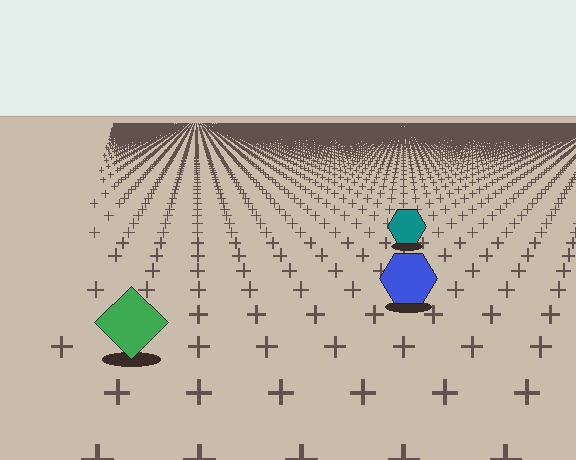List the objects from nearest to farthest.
From nearest to farthest: the green diamond, the blue hexagon, the teal hexagon.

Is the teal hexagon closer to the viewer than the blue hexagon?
No. The blue hexagon is closer — you can tell from the texture gradient: the ground texture is coarser near it.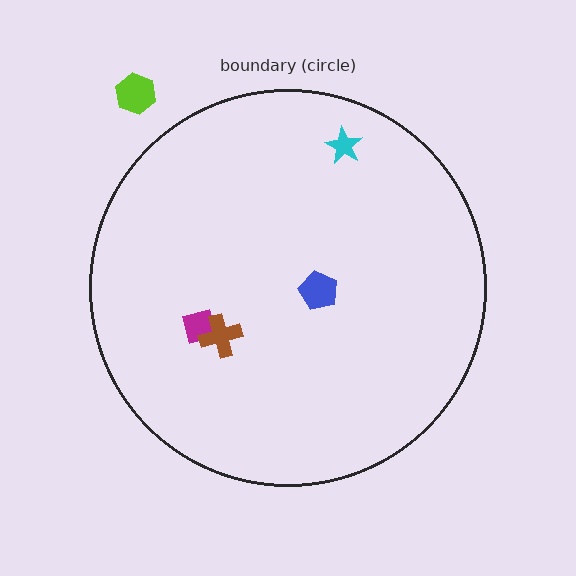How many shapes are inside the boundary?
4 inside, 1 outside.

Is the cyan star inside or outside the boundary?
Inside.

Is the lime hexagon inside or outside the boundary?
Outside.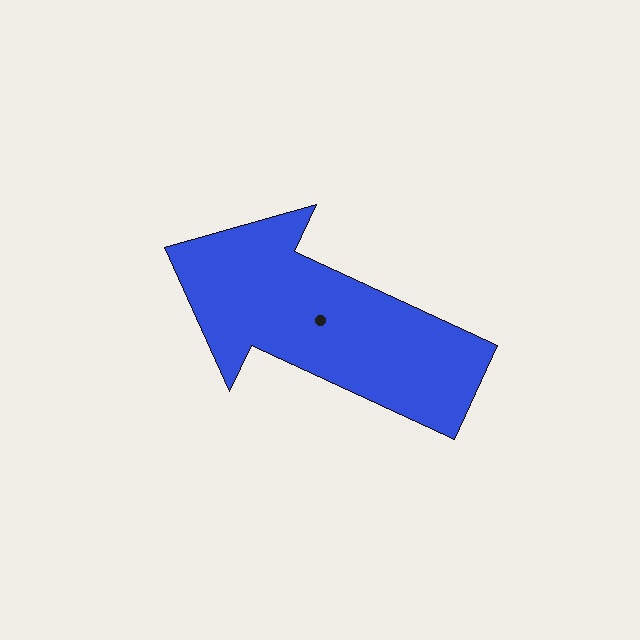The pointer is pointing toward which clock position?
Roughly 10 o'clock.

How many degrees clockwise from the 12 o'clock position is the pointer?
Approximately 295 degrees.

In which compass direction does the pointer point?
Northwest.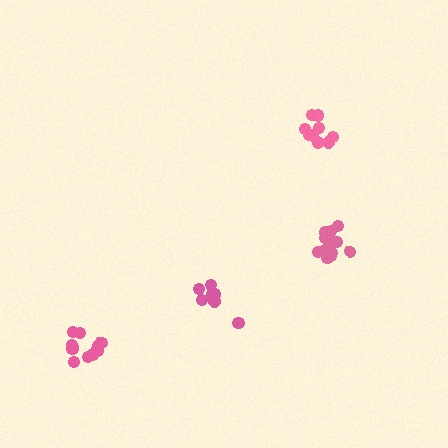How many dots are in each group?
Group 1: 9 dots, Group 2: 13 dots, Group 3: 10 dots, Group 4: 8 dots (40 total).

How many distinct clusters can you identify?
There are 4 distinct clusters.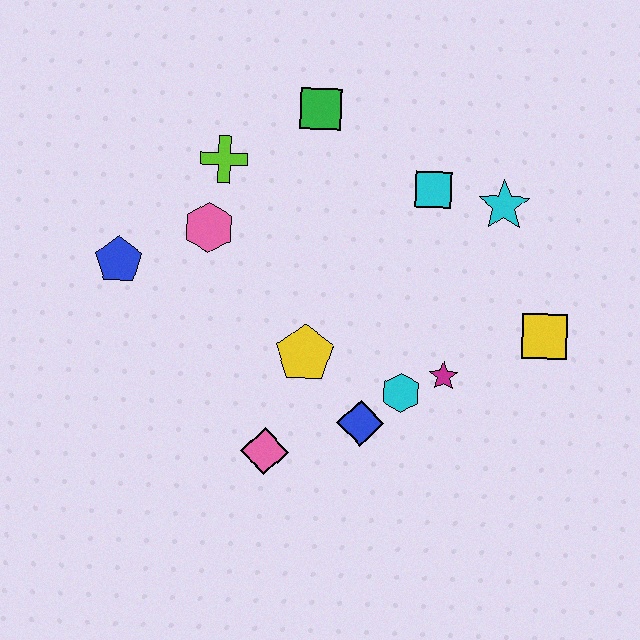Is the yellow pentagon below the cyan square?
Yes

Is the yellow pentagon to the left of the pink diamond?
No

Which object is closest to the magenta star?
The cyan hexagon is closest to the magenta star.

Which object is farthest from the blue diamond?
The green square is farthest from the blue diamond.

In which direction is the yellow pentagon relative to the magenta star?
The yellow pentagon is to the left of the magenta star.